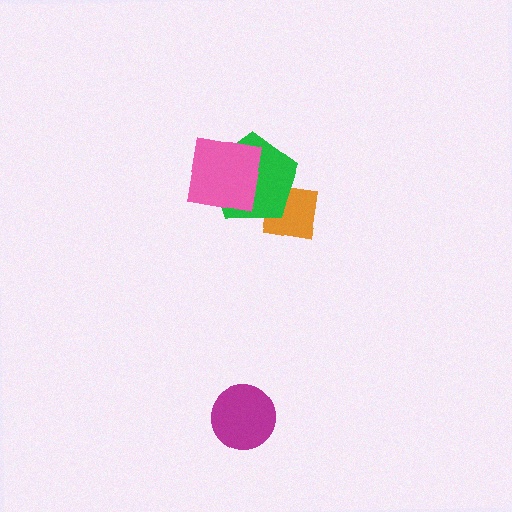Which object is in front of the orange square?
The green pentagon is in front of the orange square.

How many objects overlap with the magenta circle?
0 objects overlap with the magenta circle.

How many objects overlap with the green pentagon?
2 objects overlap with the green pentagon.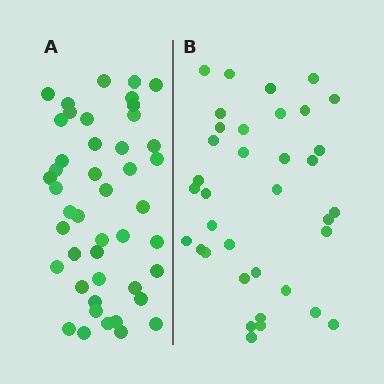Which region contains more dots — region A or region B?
Region A (the left region) has more dots.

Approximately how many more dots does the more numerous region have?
Region A has roughly 8 or so more dots than region B.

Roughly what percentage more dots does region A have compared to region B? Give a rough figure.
About 25% more.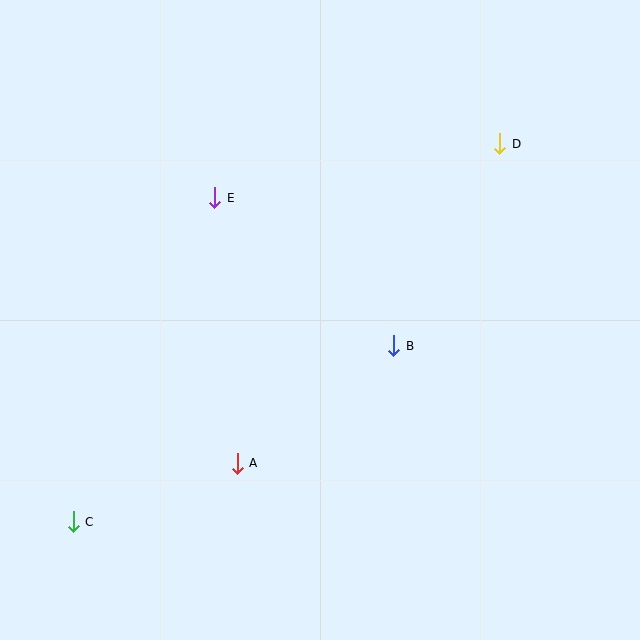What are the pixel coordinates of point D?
Point D is at (500, 144).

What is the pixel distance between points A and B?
The distance between A and B is 196 pixels.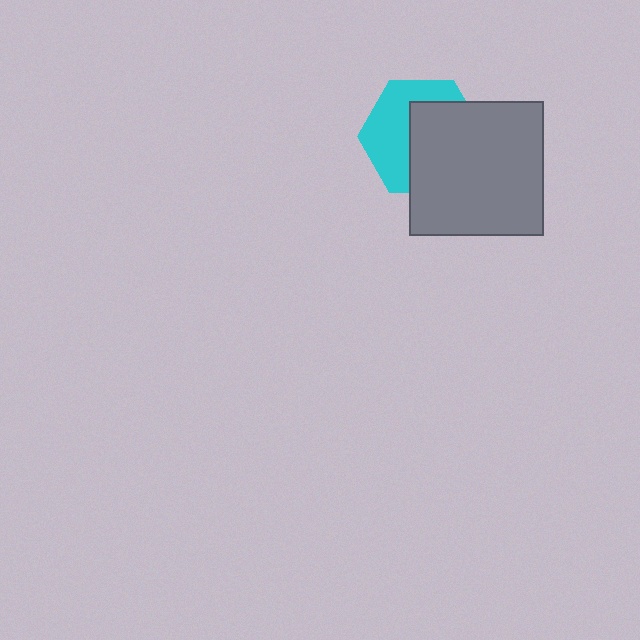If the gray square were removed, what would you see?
You would see the complete cyan hexagon.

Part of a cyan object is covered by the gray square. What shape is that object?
It is a hexagon.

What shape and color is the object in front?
The object in front is a gray square.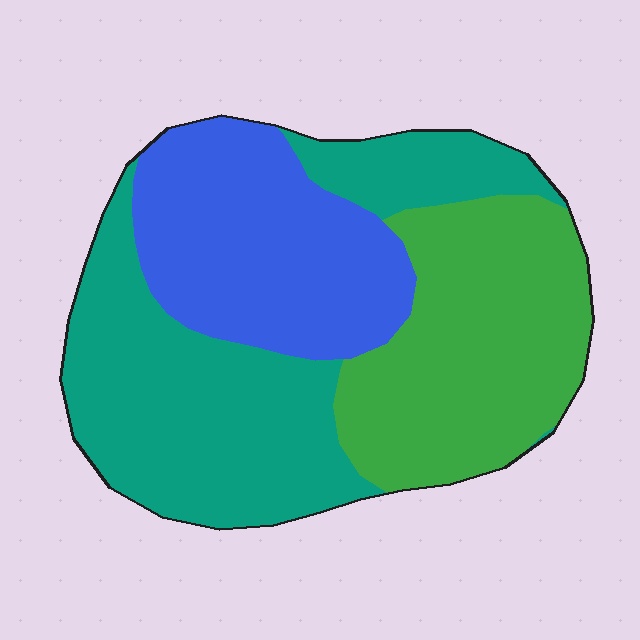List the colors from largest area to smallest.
From largest to smallest: teal, green, blue.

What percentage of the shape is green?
Green takes up about one third (1/3) of the shape.